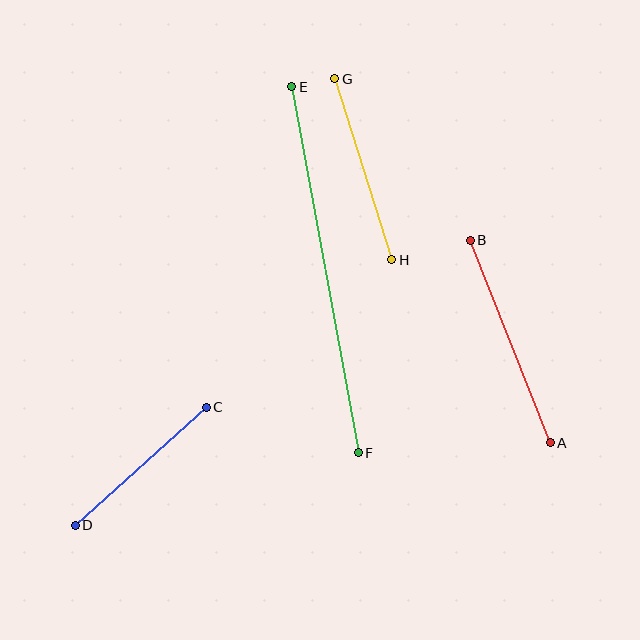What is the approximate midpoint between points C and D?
The midpoint is at approximately (141, 466) pixels.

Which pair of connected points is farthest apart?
Points E and F are farthest apart.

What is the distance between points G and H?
The distance is approximately 190 pixels.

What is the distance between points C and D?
The distance is approximately 176 pixels.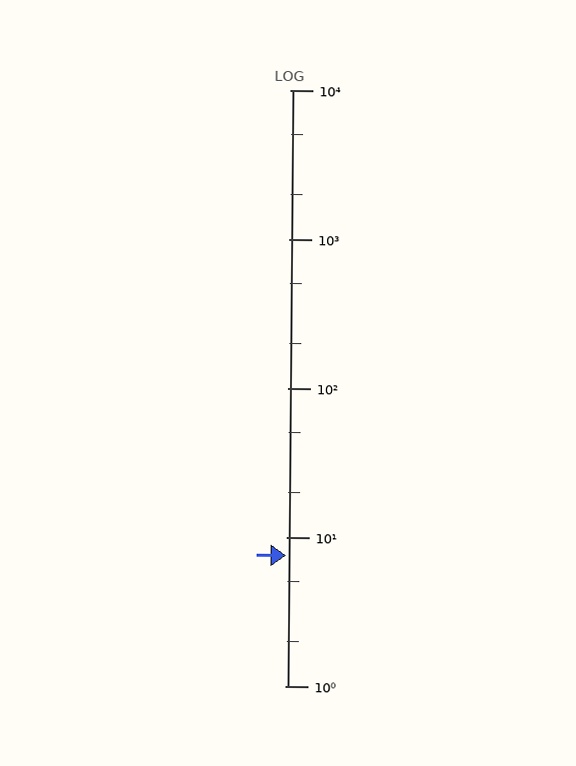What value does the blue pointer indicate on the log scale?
The pointer indicates approximately 7.5.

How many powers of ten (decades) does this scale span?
The scale spans 4 decades, from 1 to 10000.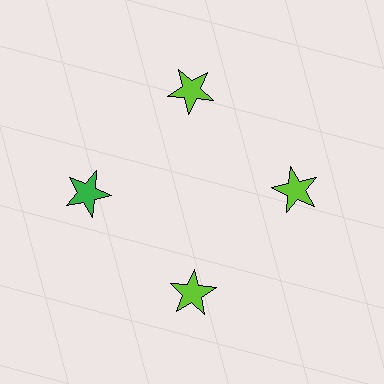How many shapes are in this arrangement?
There are 4 shapes arranged in a ring pattern.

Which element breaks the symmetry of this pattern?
The green star at roughly the 9 o'clock position breaks the symmetry. All other shapes are lime stars.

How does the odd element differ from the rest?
It has a different color: green instead of lime.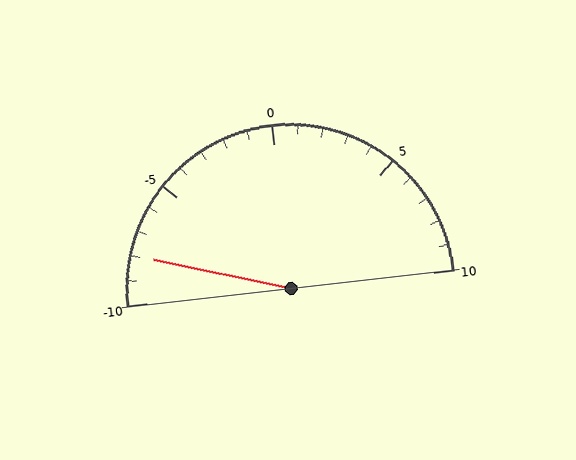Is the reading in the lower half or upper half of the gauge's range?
The reading is in the lower half of the range (-10 to 10).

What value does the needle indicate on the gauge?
The needle indicates approximately -8.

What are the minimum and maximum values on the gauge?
The gauge ranges from -10 to 10.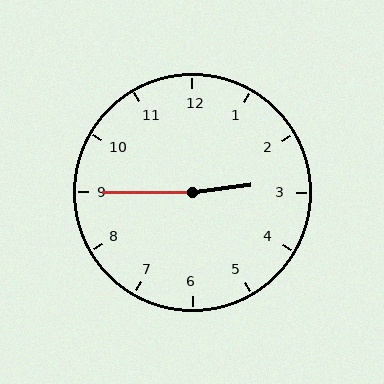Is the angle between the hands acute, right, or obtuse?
It is obtuse.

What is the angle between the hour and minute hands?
Approximately 172 degrees.